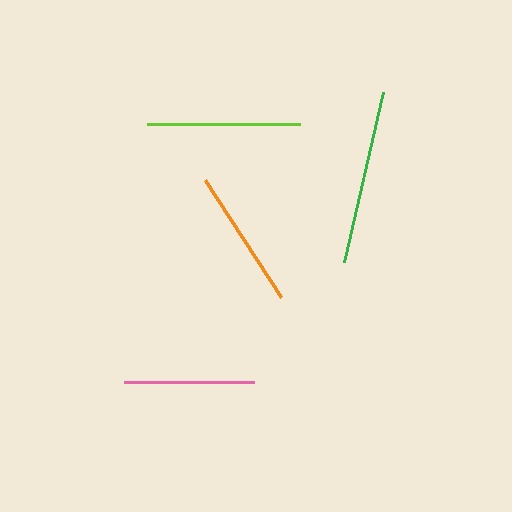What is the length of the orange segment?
The orange segment is approximately 139 pixels long.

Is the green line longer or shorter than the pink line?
The green line is longer than the pink line.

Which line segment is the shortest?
The pink line is the shortest at approximately 131 pixels.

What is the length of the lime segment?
The lime segment is approximately 153 pixels long.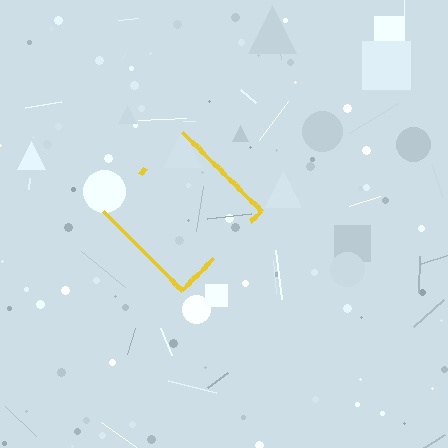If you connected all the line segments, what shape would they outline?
They would outline a diamond.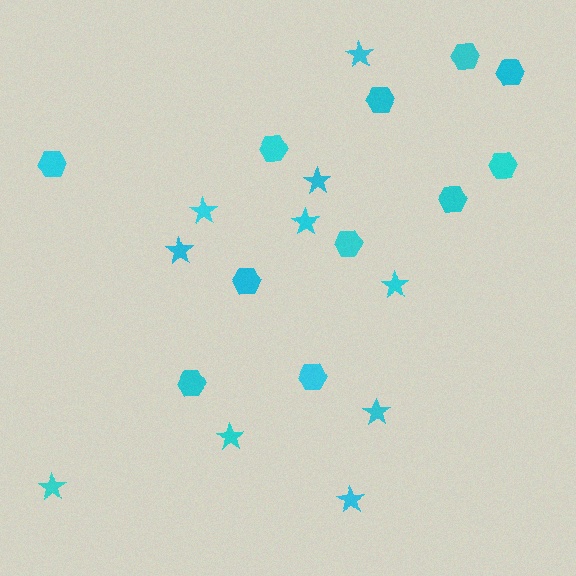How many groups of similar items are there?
There are 2 groups: one group of stars (10) and one group of hexagons (11).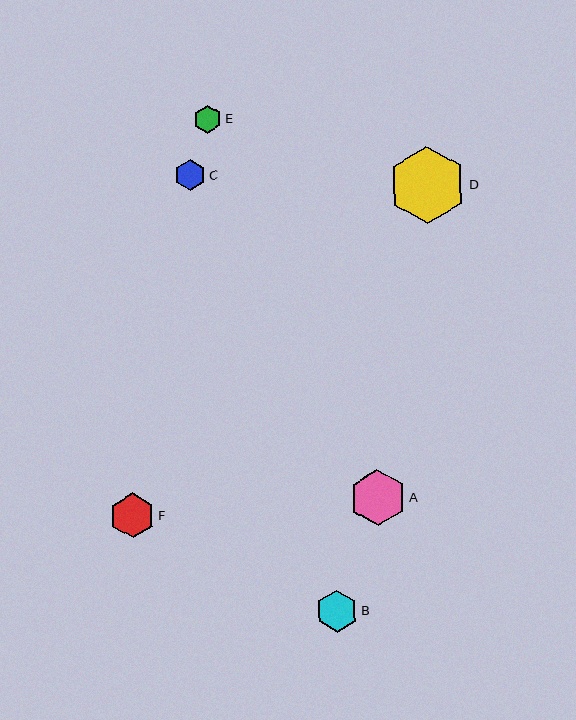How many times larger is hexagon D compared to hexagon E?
Hexagon D is approximately 2.8 times the size of hexagon E.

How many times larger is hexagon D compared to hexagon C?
Hexagon D is approximately 2.5 times the size of hexagon C.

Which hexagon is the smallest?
Hexagon E is the smallest with a size of approximately 28 pixels.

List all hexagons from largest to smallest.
From largest to smallest: D, A, F, B, C, E.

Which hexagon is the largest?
Hexagon D is the largest with a size of approximately 77 pixels.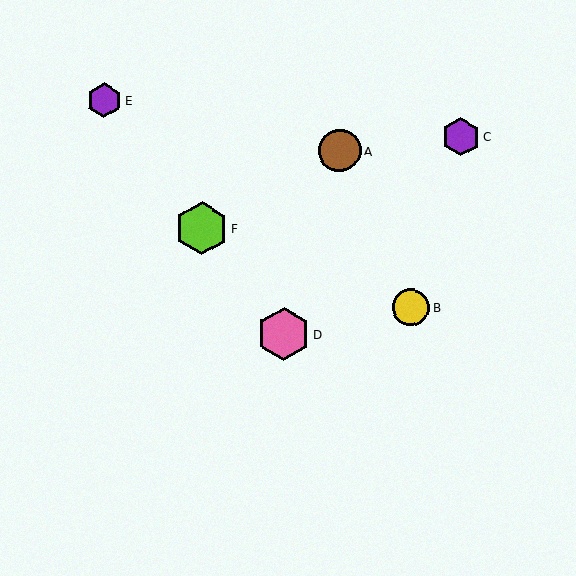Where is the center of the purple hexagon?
The center of the purple hexagon is at (104, 100).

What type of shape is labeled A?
Shape A is a brown circle.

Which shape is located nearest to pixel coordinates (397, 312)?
The yellow circle (labeled B) at (411, 308) is nearest to that location.